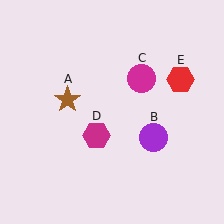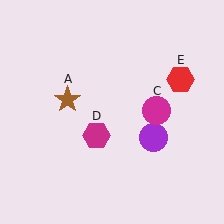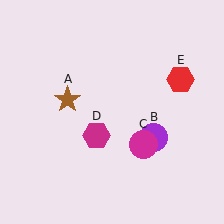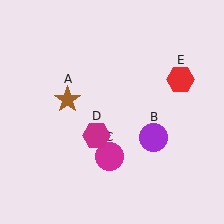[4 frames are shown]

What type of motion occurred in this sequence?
The magenta circle (object C) rotated clockwise around the center of the scene.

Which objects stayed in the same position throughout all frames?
Brown star (object A) and purple circle (object B) and magenta hexagon (object D) and red hexagon (object E) remained stationary.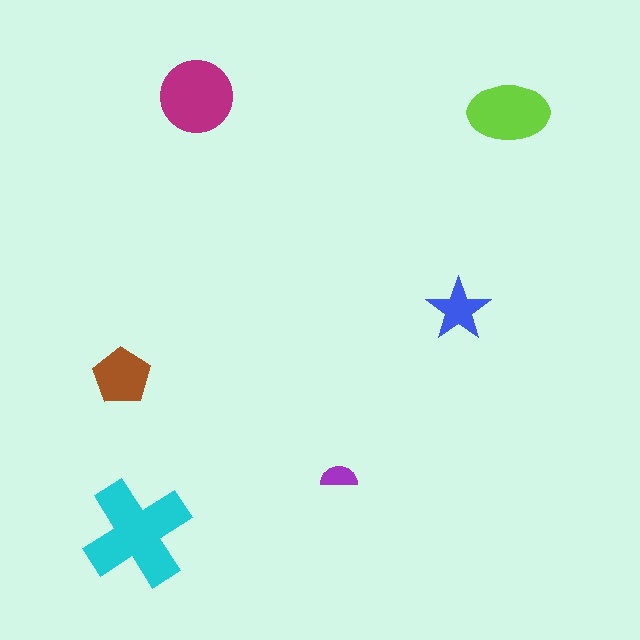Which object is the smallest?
The purple semicircle.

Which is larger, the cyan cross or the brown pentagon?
The cyan cross.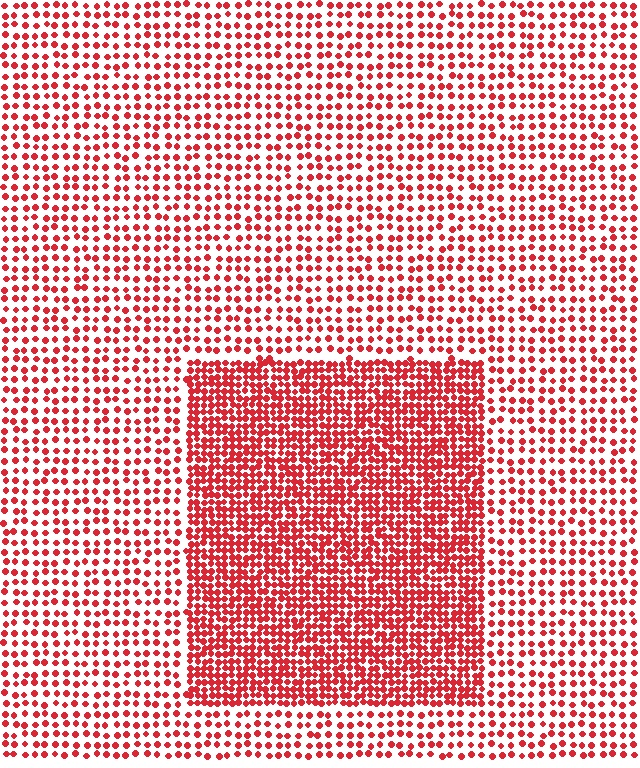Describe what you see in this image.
The image contains small red elements arranged at two different densities. A rectangle-shaped region is visible where the elements are more densely packed than the surrounding area.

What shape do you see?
I see a rectangle.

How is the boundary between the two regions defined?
The boundary is defined by a change in element density (approximately 2.1x ratio). All elements are the same color, size, and shape.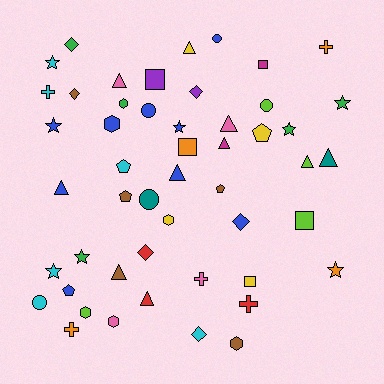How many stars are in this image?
There are 8 stars.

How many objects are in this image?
There are 50 objects.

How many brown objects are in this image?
There are 5 brown objects.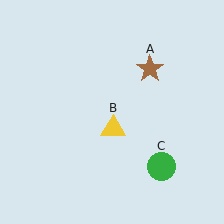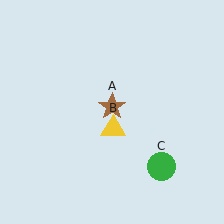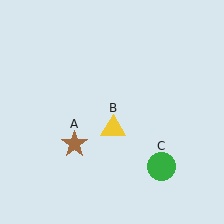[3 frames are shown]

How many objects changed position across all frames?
1 object changed position: brown star (object A).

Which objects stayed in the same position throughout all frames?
Yellow triangle (object B) and green circle (object C) remained stationary.